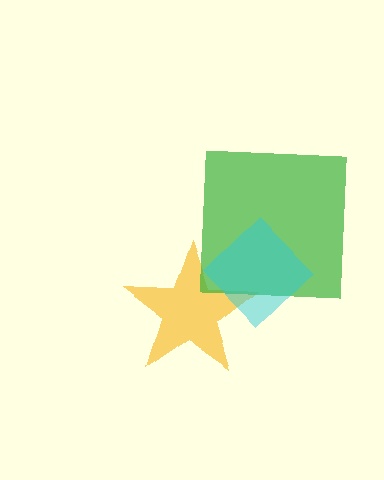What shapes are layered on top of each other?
The layered shapes are: a yellow star, a green square, a cyan diamond.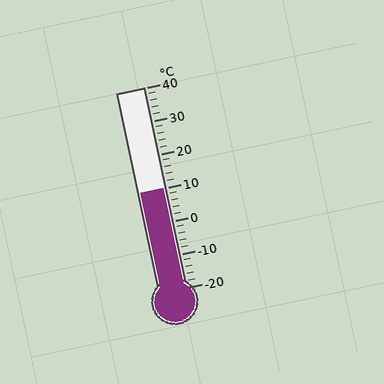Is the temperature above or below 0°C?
The temperature is above 0°C.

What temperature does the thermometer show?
The thermometer shows approximately 10°C.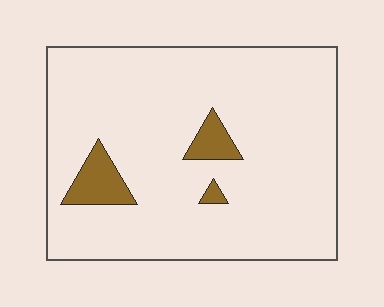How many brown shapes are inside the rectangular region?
3.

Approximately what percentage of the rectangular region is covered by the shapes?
Approximately 10%.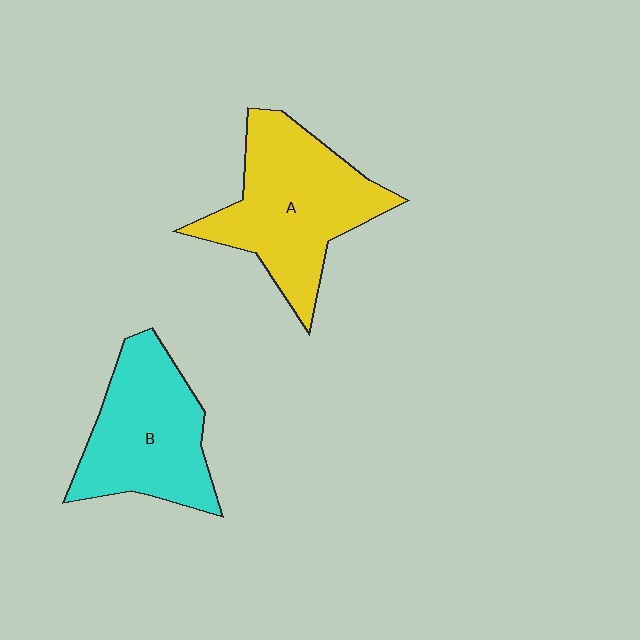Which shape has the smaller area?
Shape B (cyan).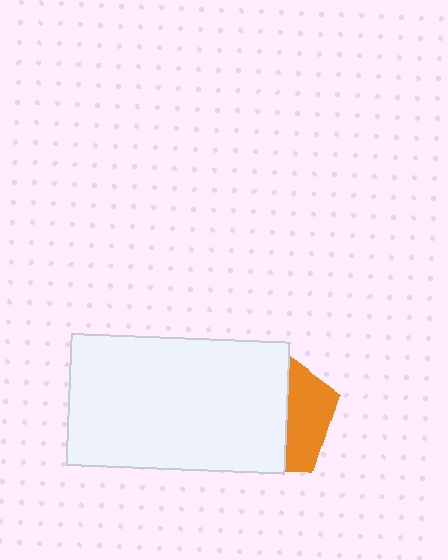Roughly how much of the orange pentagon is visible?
A small part of it is visible (roughly 34%).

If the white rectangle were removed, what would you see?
You would see the complete orange pentagon.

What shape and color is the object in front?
The object in front is a white rectangle.